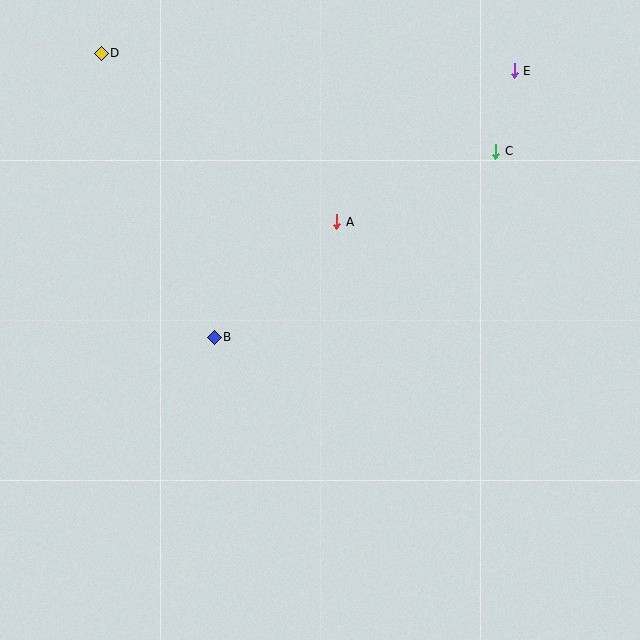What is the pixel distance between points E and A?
The distance between E and A is 233 pixels.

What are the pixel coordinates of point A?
Point A is at (337, 222).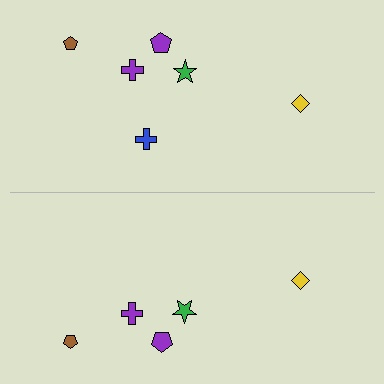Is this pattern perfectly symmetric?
No, the pattern is not perfectly symmetric. A blue cross is missing from the bottom side.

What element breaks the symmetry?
A blue cross is missing from the bottom side.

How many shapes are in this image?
There are 11 shapes in this image.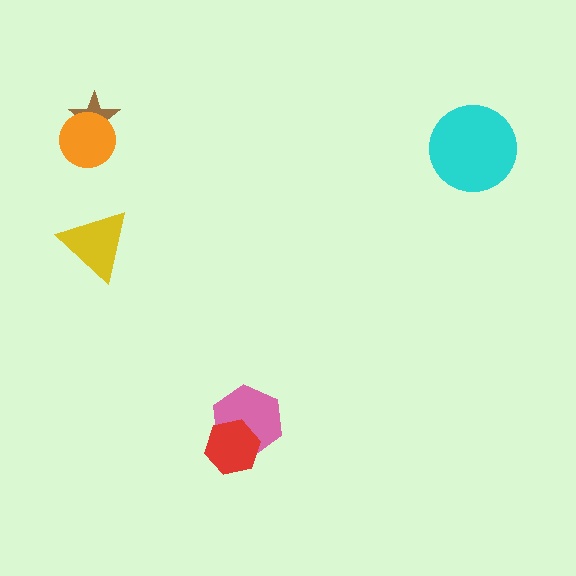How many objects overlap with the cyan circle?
0 objects overlap with the cyan circle.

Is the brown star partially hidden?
Yes, it is partially covered by another shape.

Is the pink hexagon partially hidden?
Yes, it is partially covered by another shape.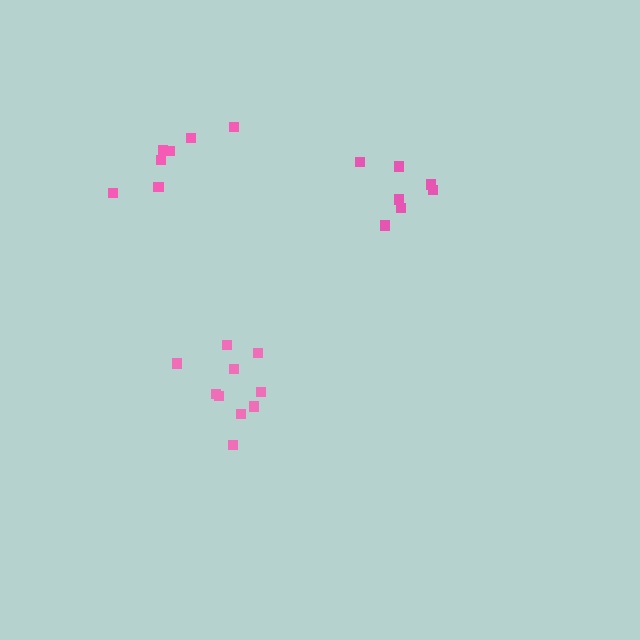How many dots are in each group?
Group 1: 7 dots, Group 2: 10 dots, Group 3: 7 dots (24 total).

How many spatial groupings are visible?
There are 3 spatial groupings.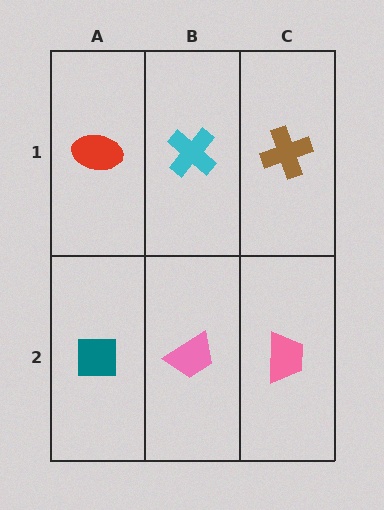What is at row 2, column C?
A pink trapezoid.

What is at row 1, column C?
A brown cross.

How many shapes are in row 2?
3 shapes.